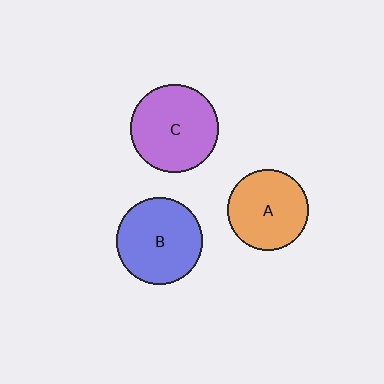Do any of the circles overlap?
No, none of the circles overlap.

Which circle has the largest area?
Circle C (purple).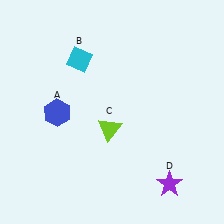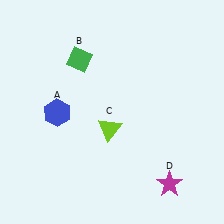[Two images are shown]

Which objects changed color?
B changed from cyan to green. D changed from purple to magenta.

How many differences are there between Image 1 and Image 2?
There are 2 differences between the two images.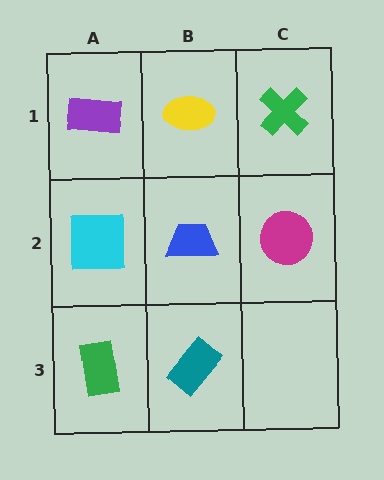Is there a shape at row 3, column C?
No, that cell is empty.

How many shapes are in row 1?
3 shapes.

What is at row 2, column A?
A cyan square.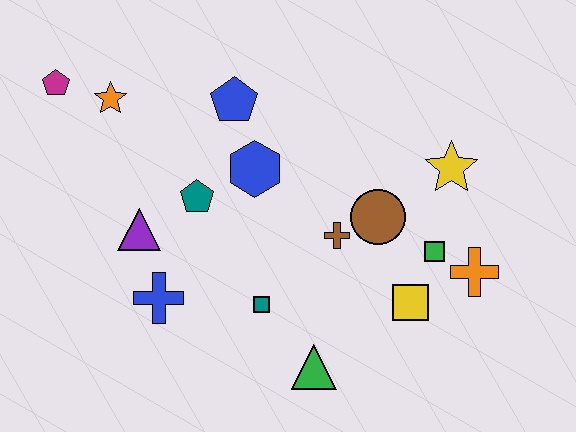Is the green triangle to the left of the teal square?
No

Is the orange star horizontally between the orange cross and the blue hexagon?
No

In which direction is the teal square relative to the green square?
The teal square is to the left of the green square.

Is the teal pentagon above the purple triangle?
Yes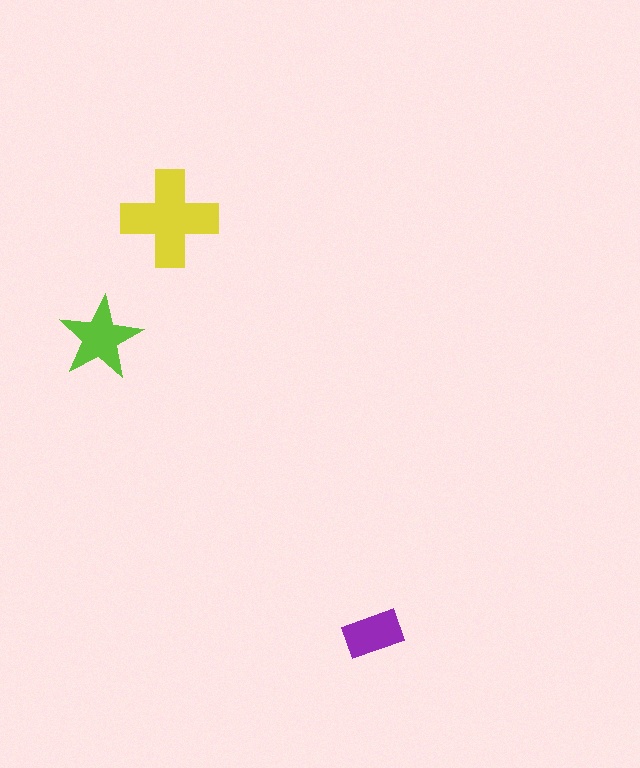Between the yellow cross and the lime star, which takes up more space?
The yellow cross.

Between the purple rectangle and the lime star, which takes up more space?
The lime star.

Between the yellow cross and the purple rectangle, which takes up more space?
The yellow cross.